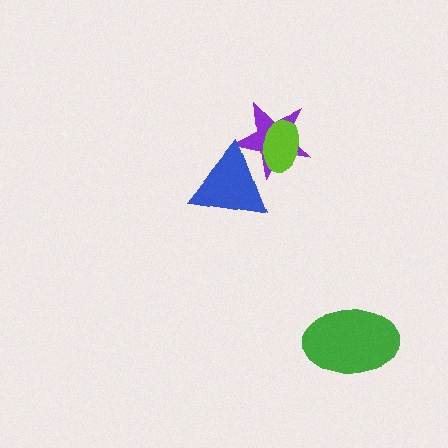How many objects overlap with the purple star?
2 objects overlap with the purple star.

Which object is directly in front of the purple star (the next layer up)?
The lime ellipse is directly in front of the purple star.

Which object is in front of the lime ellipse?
The blue triangle is in front of the lime ellipse.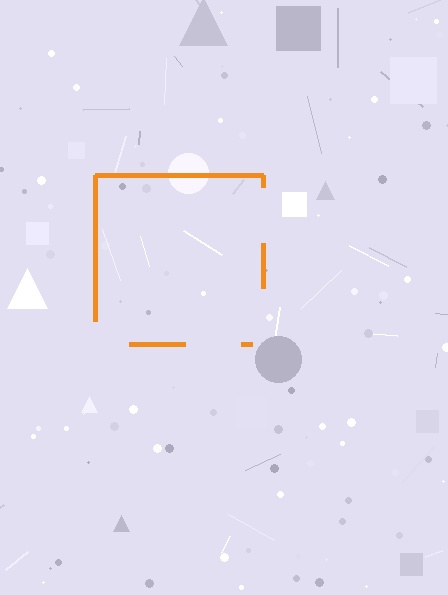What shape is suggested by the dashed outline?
The dashed outline suggests a square.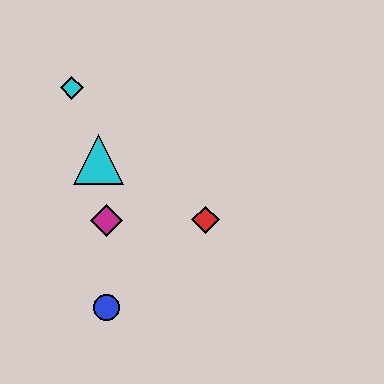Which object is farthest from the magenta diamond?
The cyan diamond is farthest from the magenta diamond.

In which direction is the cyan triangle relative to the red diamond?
The cyan triangle is to the left of the red diamond.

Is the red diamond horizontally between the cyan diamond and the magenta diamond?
No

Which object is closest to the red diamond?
The magenta diamond is closest to the red diamond.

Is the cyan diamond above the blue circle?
Yes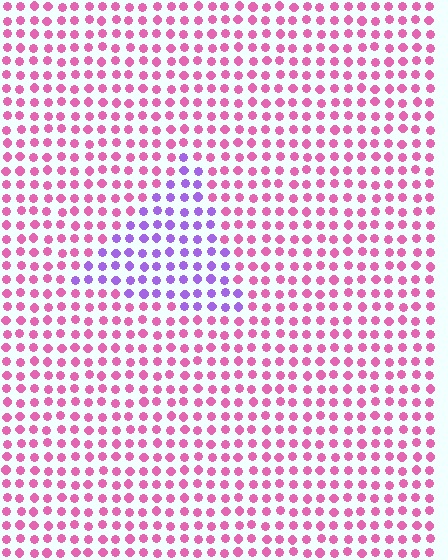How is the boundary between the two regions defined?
The boundary is defined purely by a slight shift in hue (about 54 degrees). Spacing, size, and orientation are identical on both sides.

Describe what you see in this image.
The image is filled with small pink elements in a uniform arrangement. A triangle-shaped region is visible where the elements are tinted to a slightly different hue, forming a subtle color boundary.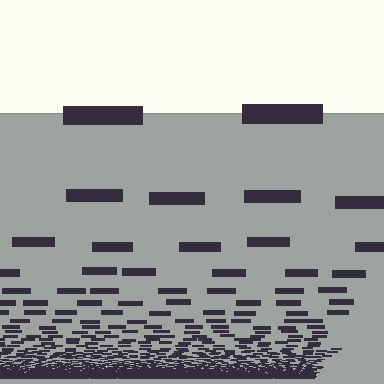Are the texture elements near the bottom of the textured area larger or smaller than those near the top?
Smaller. The gradient is inverted — elements near the bottom are smaller and denser.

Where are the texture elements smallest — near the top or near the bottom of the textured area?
Near the bottom.